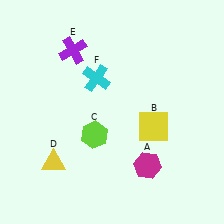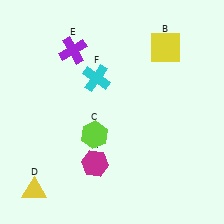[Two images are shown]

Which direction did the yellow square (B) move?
The yellow square (B) moved up.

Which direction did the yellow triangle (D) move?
The yellow triangle (D) moved down.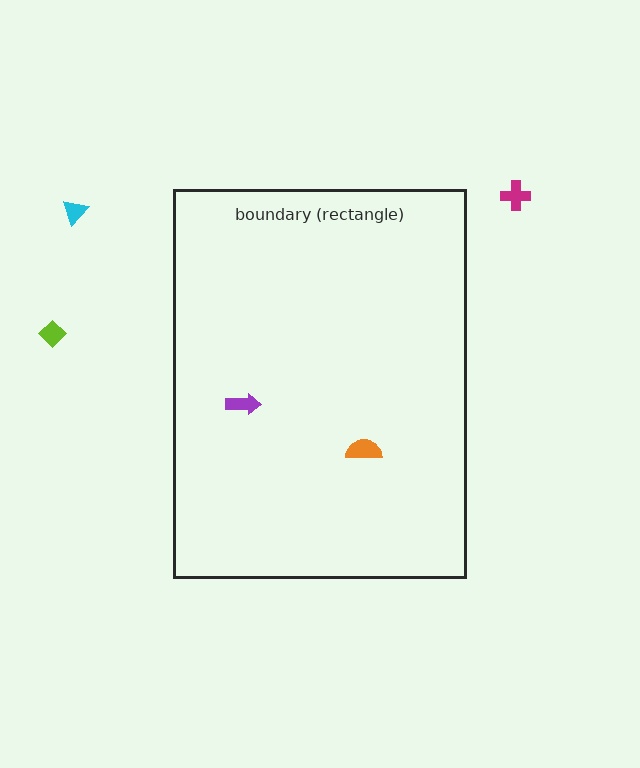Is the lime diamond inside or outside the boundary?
Outside.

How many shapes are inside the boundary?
2 inside, 3 outside.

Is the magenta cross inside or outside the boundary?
Outside.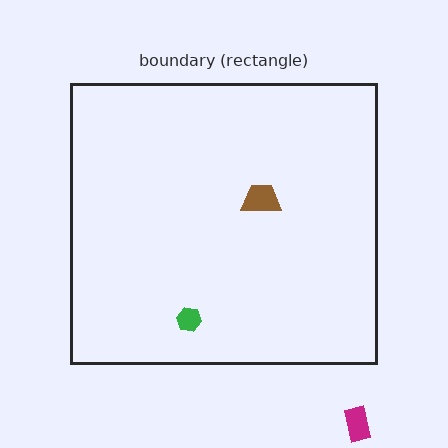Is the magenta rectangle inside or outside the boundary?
Outside.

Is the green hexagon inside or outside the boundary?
Inside.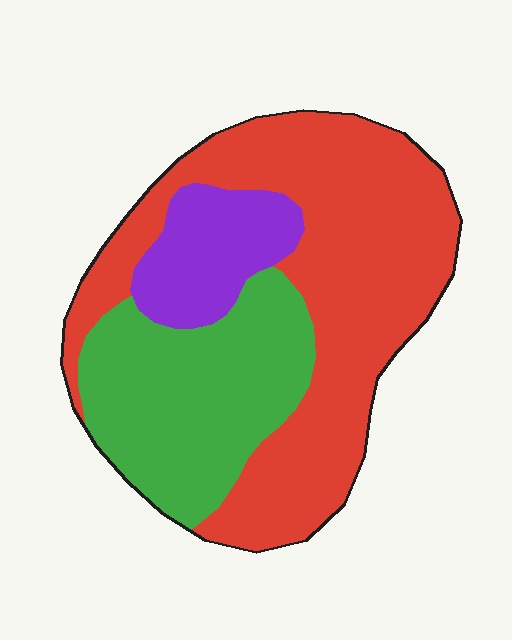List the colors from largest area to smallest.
From largest to smallest: red, green, purple.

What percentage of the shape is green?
Green covers about 30% of the shape.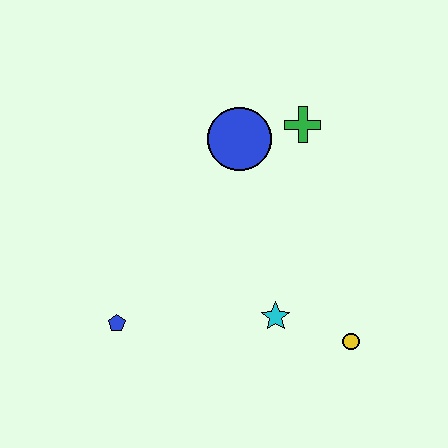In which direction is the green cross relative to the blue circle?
The green cross is to the right of the blue circle.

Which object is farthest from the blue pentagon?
The green cross is farthest from the blue pentagon.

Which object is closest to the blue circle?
The green cross is closest to the blue circle.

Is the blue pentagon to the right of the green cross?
No